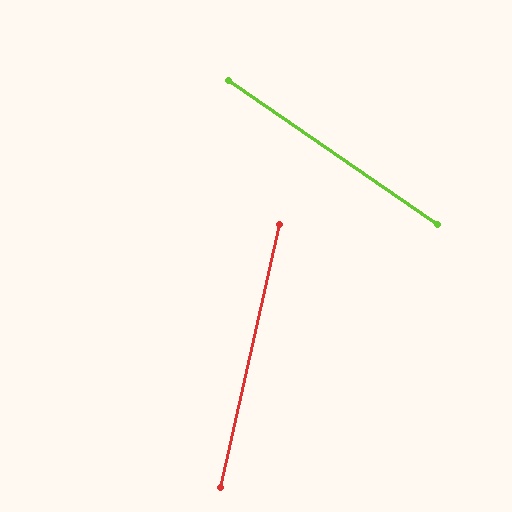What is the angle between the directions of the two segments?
Approximately 68 degrees.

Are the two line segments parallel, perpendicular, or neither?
Neither parallel nor perpendicular — they differ by about 68°.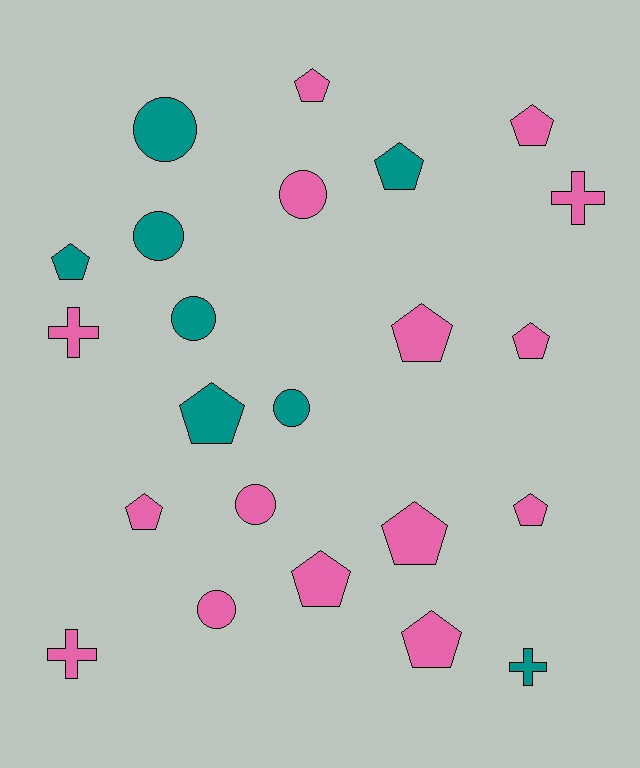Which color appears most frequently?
Pink, with 15 objects.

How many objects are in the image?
There are 23 objects.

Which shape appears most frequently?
Pentagon, with 12 objects.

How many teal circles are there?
There are 4 teal circles.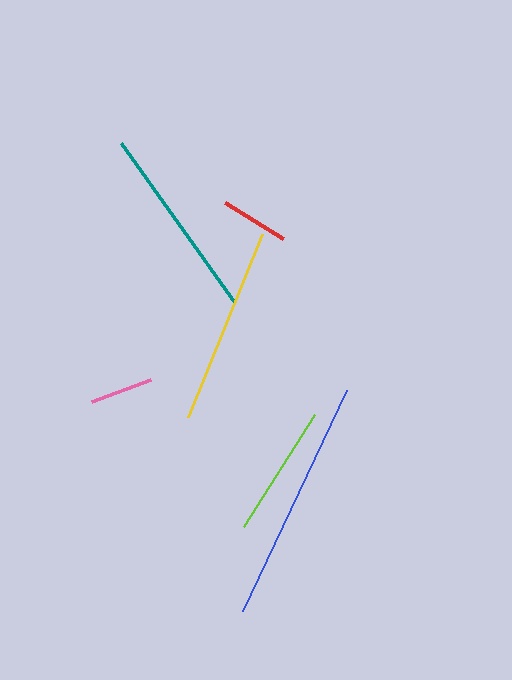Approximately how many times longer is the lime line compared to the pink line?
The lime line is approximately 2.1 times the length of the pink line.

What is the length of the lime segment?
The lime segment is approximately 132 pixels long.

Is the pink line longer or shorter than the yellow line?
The yellow line is longer than the pink line.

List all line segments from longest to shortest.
From longest to shortest: blue, yellow, teal, lime, red, pink.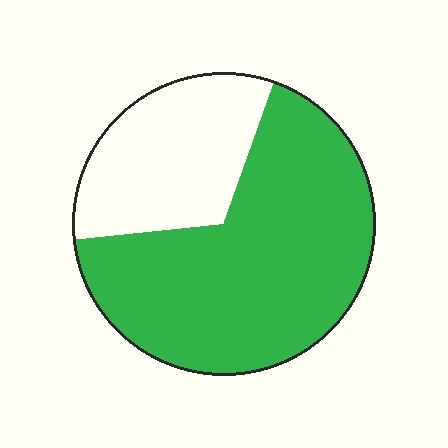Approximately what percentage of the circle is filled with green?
Approximately 70%.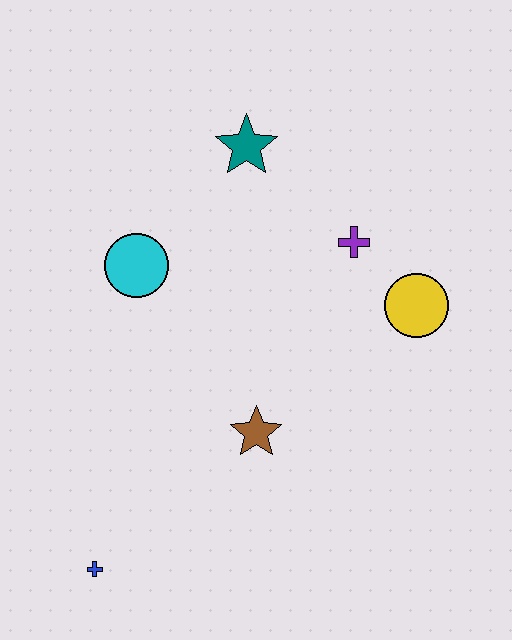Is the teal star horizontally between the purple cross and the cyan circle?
Yes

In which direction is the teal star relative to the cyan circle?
The teal star is above the cyan circle.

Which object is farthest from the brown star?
The teal star is farthest from the brown star.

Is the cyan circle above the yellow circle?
Yes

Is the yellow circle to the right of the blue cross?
Yes